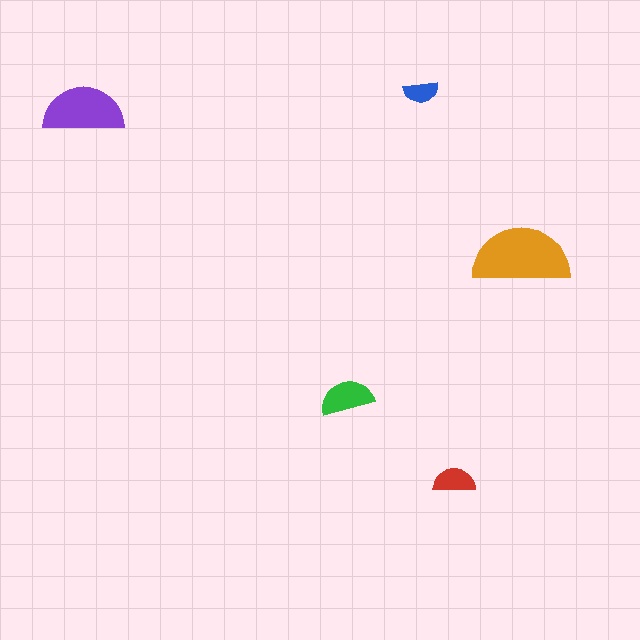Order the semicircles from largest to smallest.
the orange one, the purple one, the green one, the red one, the blue one.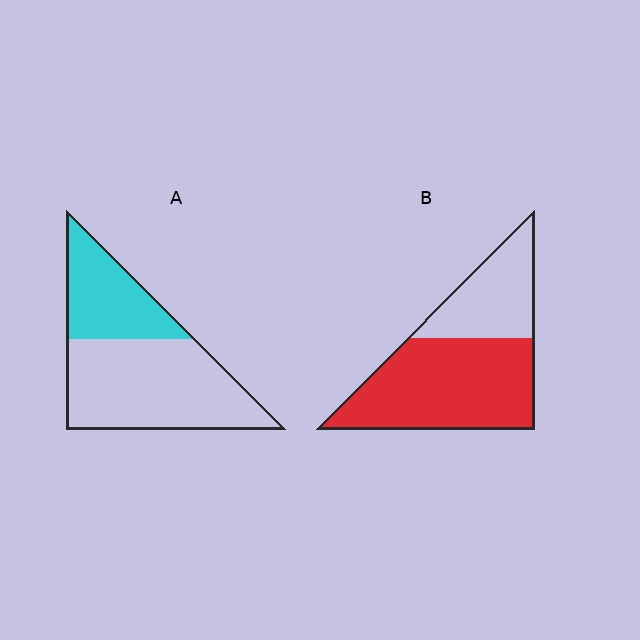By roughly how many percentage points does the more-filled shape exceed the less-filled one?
By roughly 30 percentage points (B over A).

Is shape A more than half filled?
No.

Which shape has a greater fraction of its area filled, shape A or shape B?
Shape B.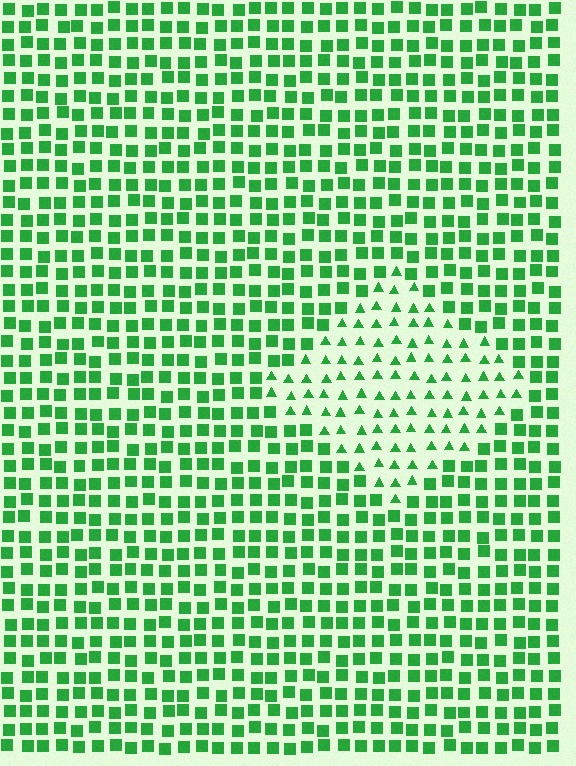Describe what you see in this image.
The image is filled with small green elements arranged in a uniform grid. A diamond-shaped region contains triangles, while the surrounding area contains squares. The boundary is defined purely by the change in element shape.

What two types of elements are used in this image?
The image uses triangles inside the diamond region and squares outside it.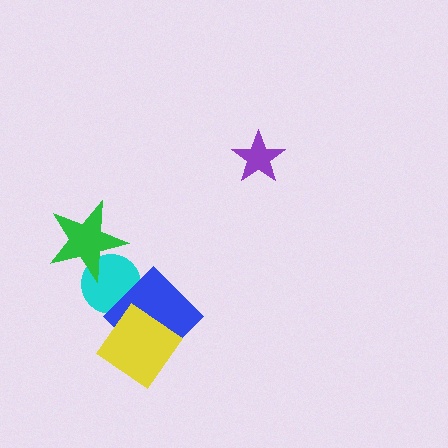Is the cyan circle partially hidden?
Yes, it is partially covered by another shape.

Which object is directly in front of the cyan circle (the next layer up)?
The blue diamond is directly in front of the cyan circle.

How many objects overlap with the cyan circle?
2 objects overlap with the cyan circle.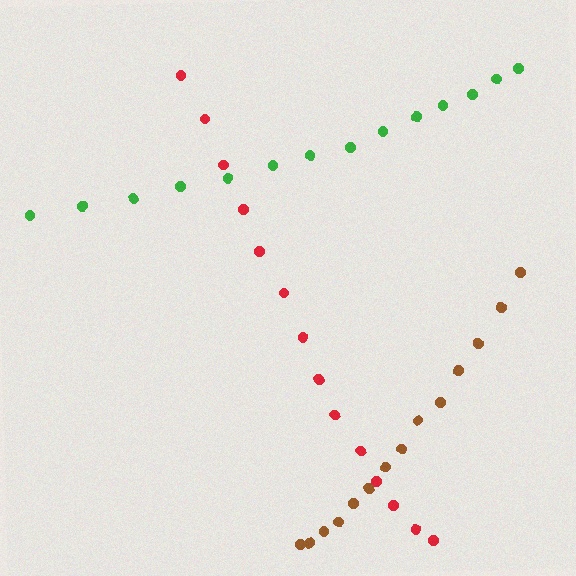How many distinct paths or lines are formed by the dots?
There are 3 distinct paths.